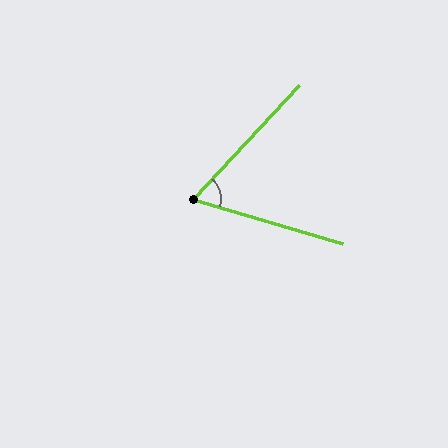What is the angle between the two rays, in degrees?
Approximately 64 degrees.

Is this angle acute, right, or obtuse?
It is acute.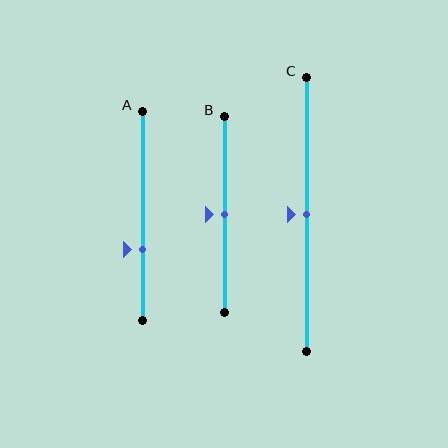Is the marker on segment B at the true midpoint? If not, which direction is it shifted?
Yes, the marker on segment B is at the true midpoint.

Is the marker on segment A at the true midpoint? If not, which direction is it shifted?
No, the marker on segment A is shifted downward by about 16% of the segment length.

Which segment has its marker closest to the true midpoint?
Segment B has its marker closest to the true midpoint.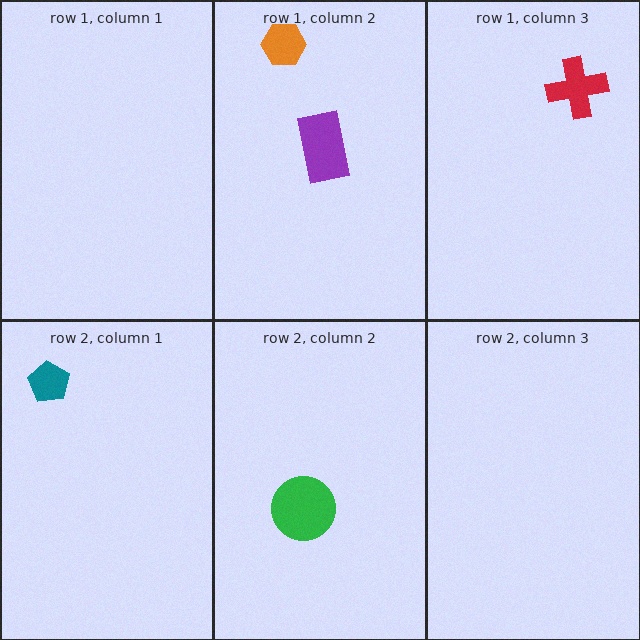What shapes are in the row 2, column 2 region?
The green circle.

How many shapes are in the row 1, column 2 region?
2.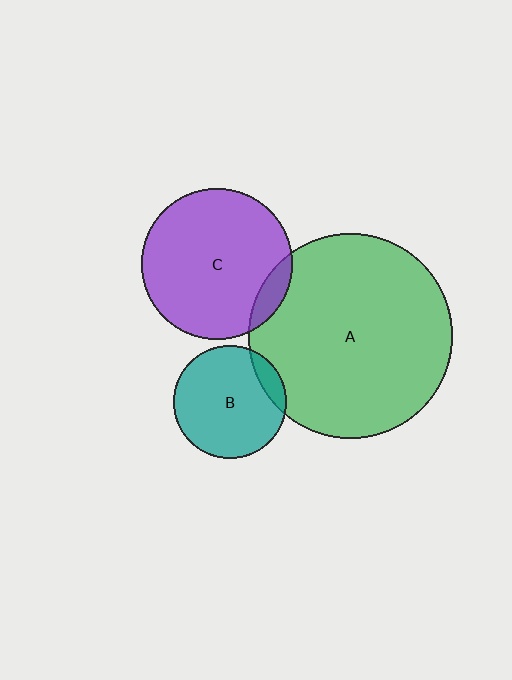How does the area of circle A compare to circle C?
Approximately 1.8 times.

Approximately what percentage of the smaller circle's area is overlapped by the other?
Approximately 10%.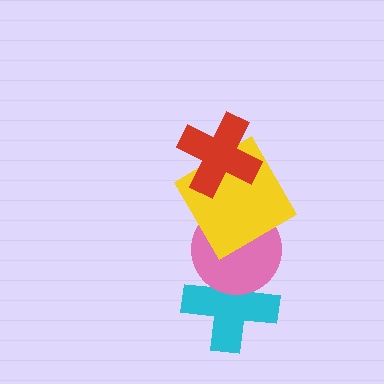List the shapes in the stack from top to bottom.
From top to bottom: the red cross, the yellow diamond, the pink circle, the cyan cross.